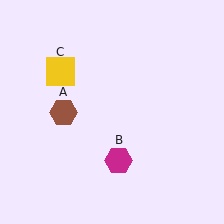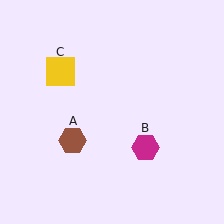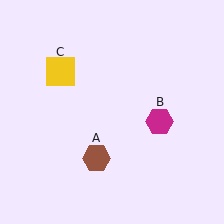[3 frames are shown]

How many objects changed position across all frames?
2 objects changed position: brown hexagon (object A), magenta hexagon (object B).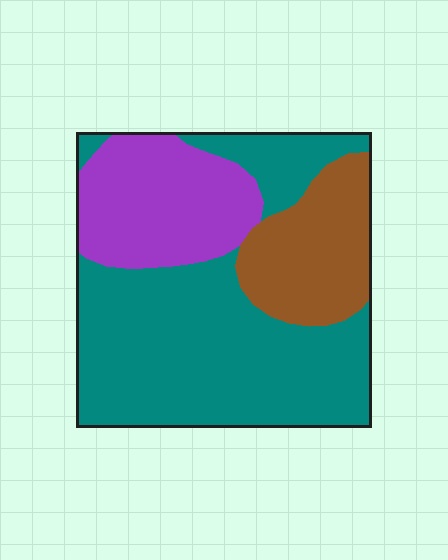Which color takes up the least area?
Brown, at roughly 20%.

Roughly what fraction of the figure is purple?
Purple takes up between a sixth and a third of the figure.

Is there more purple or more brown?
Purple.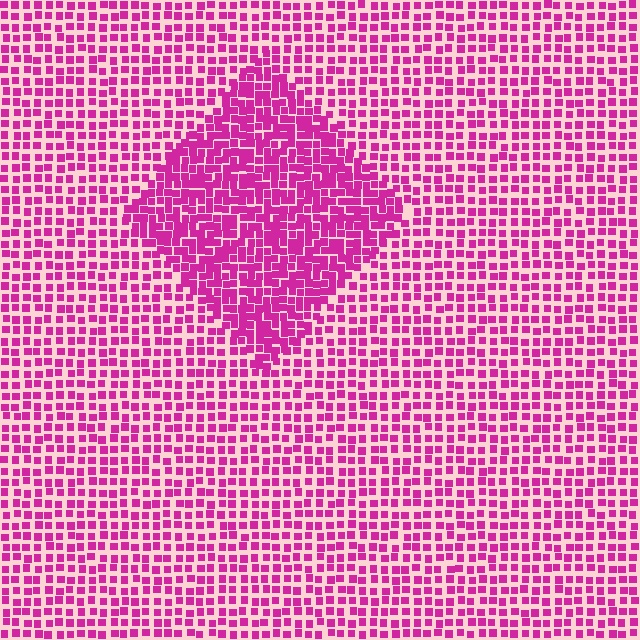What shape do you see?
I see a diamond.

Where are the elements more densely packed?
The elements are more densely packed inside the diamond boundary.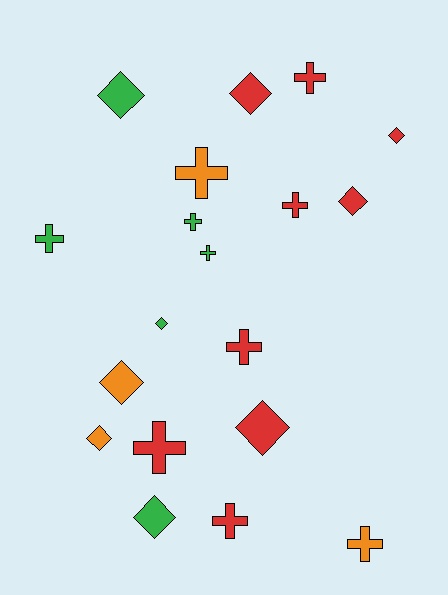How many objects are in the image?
There are 19 objects.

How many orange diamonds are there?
There are 2 orange diamonds.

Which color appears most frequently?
Red, with 9 objects.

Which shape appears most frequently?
Cross, with 10 objects.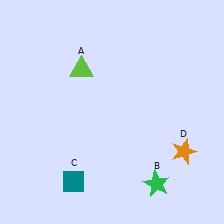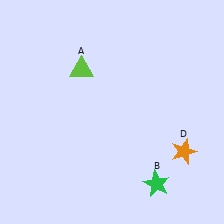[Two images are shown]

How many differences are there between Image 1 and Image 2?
There is 1 difference between the two images.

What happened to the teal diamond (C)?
The teal diamond (C) was removed in Image 2. It was in the bottom-left area of Image 1.